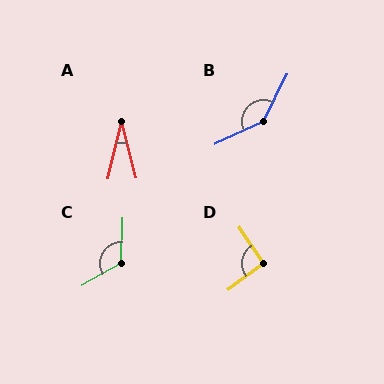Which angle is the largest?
B, at approximately 141 degrees.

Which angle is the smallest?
A, at approximately 27 degrees.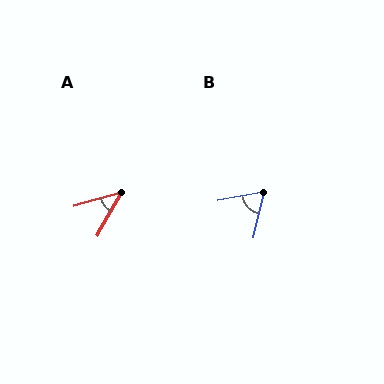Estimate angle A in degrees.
Approximately 45 degrees.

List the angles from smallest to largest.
A (45°), B (66°).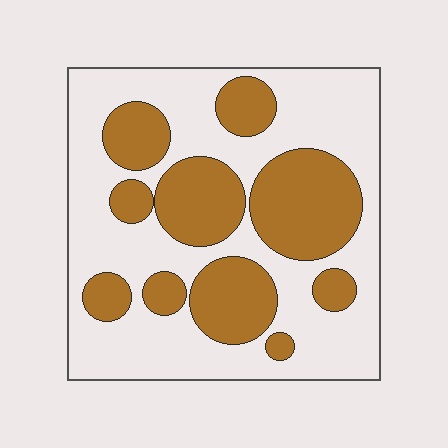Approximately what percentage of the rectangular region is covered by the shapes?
Approximately 40%.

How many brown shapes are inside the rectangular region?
10.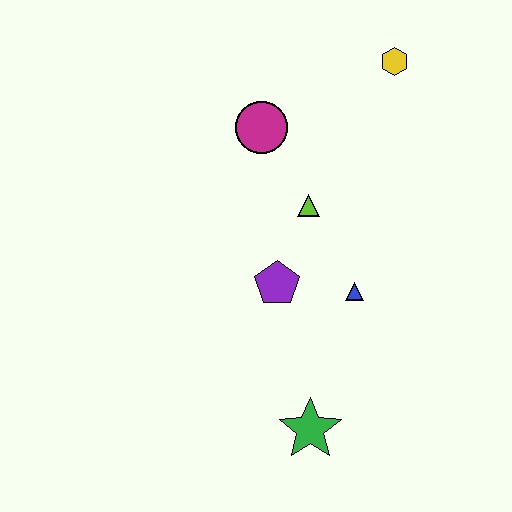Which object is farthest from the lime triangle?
The green star is farthest from the lime triangle.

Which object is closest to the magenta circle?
The lime triangle is closest to the magenta circle.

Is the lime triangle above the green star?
Yes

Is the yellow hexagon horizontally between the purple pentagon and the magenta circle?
No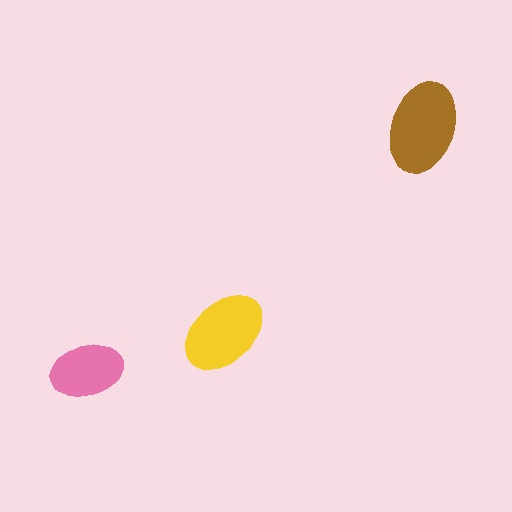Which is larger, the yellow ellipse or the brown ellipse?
The brown one.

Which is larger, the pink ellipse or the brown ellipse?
The brown one.